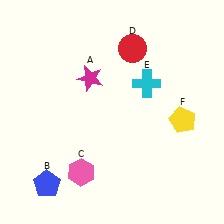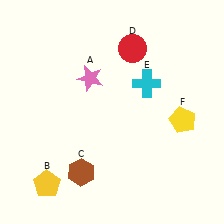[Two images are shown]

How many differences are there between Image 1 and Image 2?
There are 3 differences between the two images.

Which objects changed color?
A changed from magenta to pink. B changed from blue to yellow. C changed from pink to brown.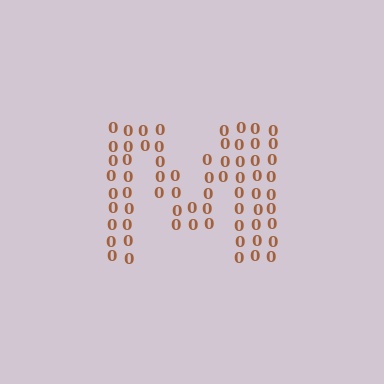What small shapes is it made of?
It is made of small digit 0's.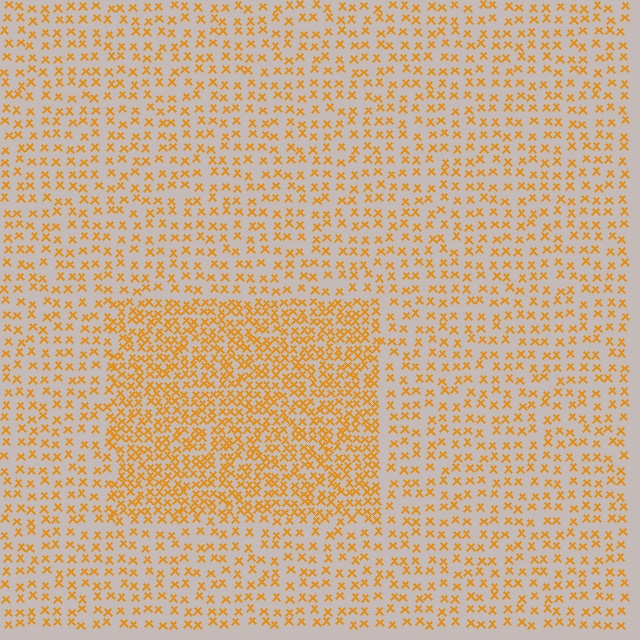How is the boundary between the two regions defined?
The boundary is defined by a change in element density (approximately 2.0x ratio). All elements are the same color, size, and shape.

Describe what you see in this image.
The image contains small orange elements arranged at two different densities. A rectangle-shaped region is visible where the elements are more densely packed than the surrounding area.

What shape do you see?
I see a rectangle.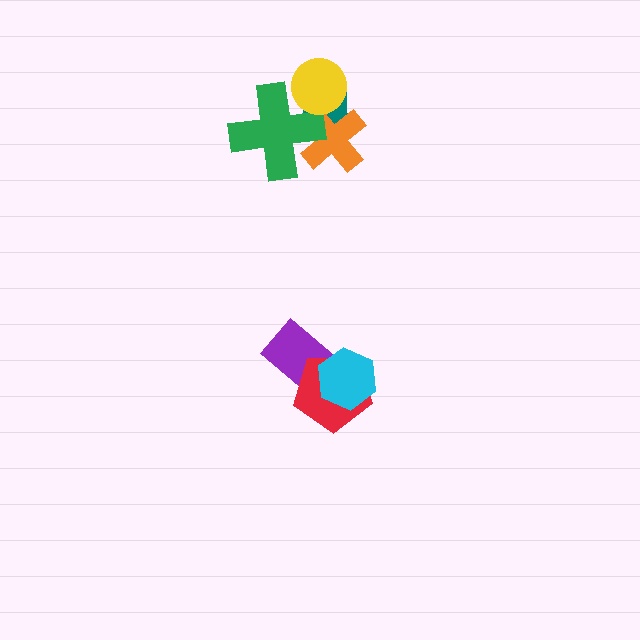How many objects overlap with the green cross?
3 objects overlap with the green cross.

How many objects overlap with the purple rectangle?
2 objects overlap with the purple rectangle.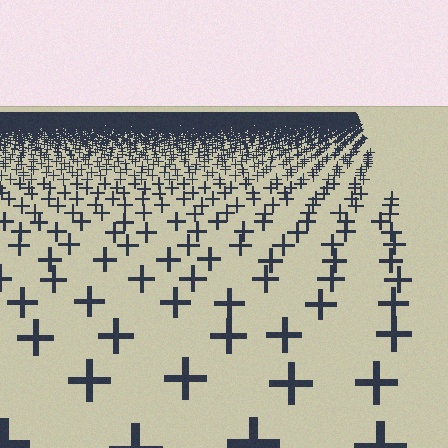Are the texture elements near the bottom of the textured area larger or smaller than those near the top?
Larger. Near the bottom, elements are closer to the viewer and appear at a bigger on-screen size.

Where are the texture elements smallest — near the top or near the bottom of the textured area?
Near the top.